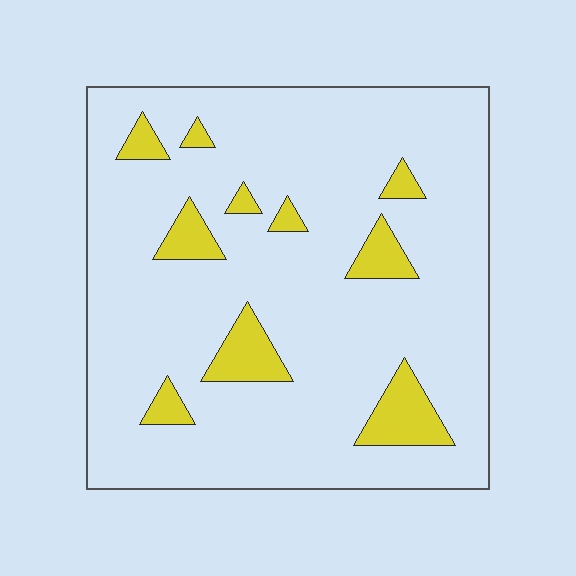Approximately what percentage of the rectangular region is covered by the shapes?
Approximately 10%.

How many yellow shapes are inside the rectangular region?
10.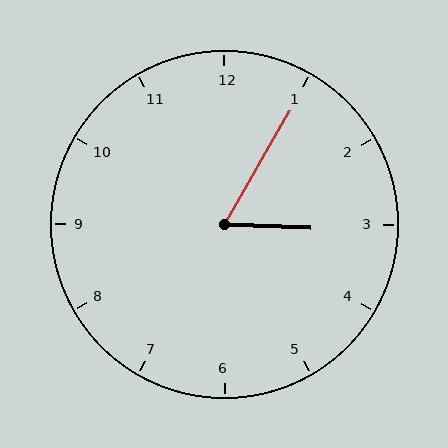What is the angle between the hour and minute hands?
Approximately 62 degrees.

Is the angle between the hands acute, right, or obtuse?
It is acute.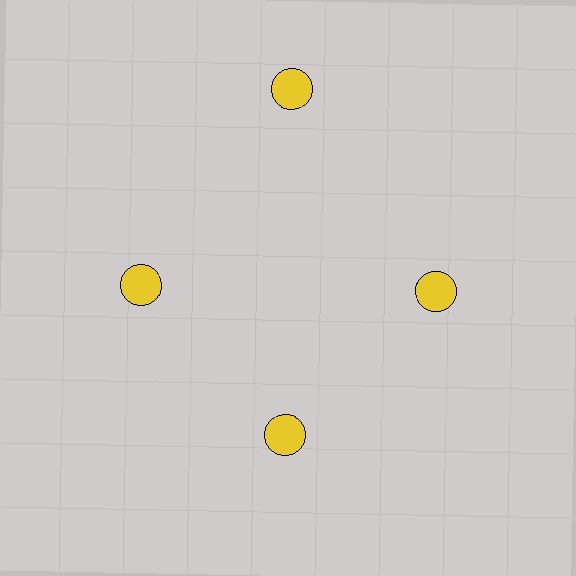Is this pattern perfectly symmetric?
No. The 4 yellow circles are arranged in a ring, but one element near the 12 o'clock position is pushed outward from the center, breaking the 4-fold rotational symmetry.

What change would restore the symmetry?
The symmetry would be restored by moving it inward, back onto the ring so that all 4 circles sit at equal angles and equal distance from the center.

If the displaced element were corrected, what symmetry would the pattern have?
It would have 4-fold rotational symmetry — the pattern would map onto itself every 90 degrees.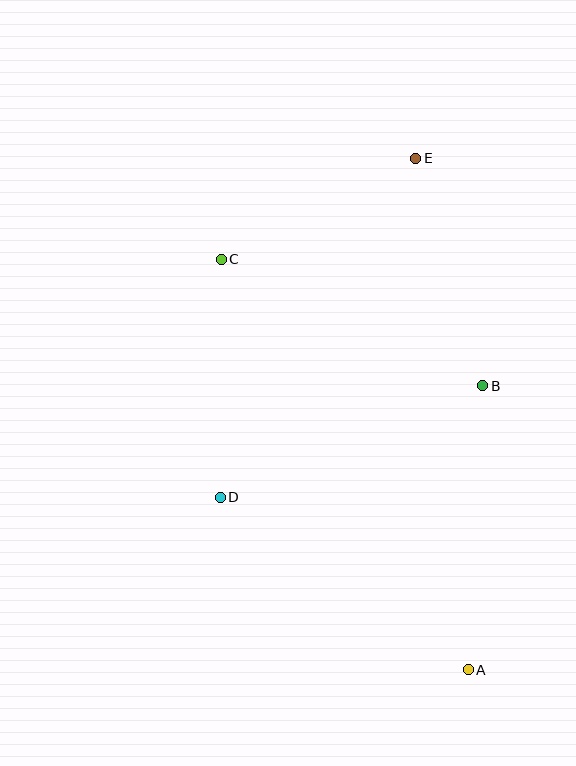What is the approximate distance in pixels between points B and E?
The distance between B and E is approximately 237 pixels.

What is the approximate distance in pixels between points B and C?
The distance between B and C is approximately 290 pixels.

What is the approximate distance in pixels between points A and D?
The distance between A and D is approximately 302 pixels.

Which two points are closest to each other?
Points C and E are closest to each other.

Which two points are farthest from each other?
Points A and E are farthest from each other.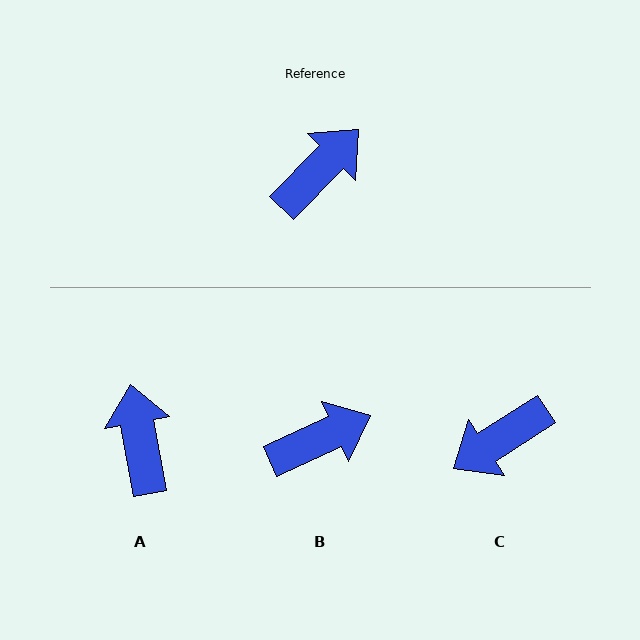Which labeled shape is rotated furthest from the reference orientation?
C, about 167 degrees away.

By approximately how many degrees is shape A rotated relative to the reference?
Approximately 55 degrees counter-clockwise.